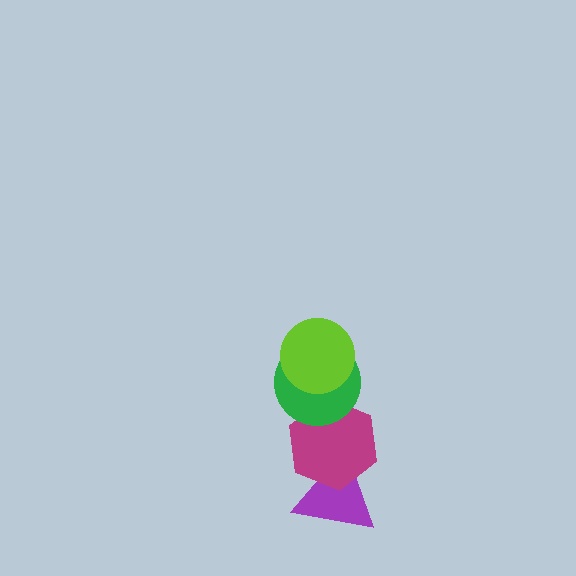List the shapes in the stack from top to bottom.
From top to bottom: the lime circle, the green circle, the magenta hexagon, the purple triangle.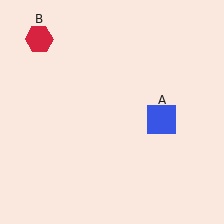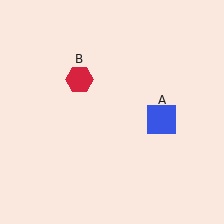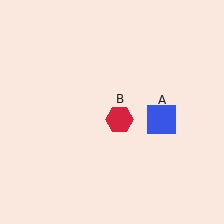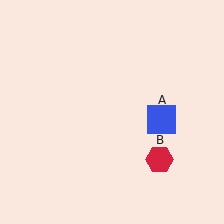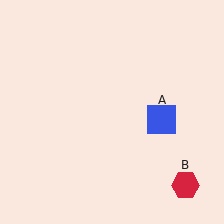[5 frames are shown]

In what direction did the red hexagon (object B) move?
The red hexagon (object B) moved down and to the right.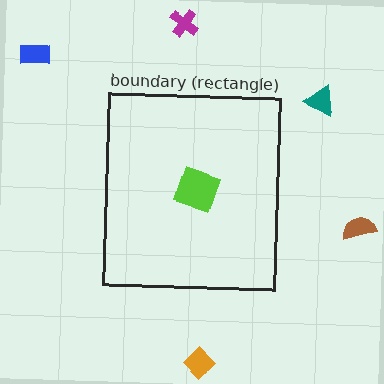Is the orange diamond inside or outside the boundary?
Outside.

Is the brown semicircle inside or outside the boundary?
Outside.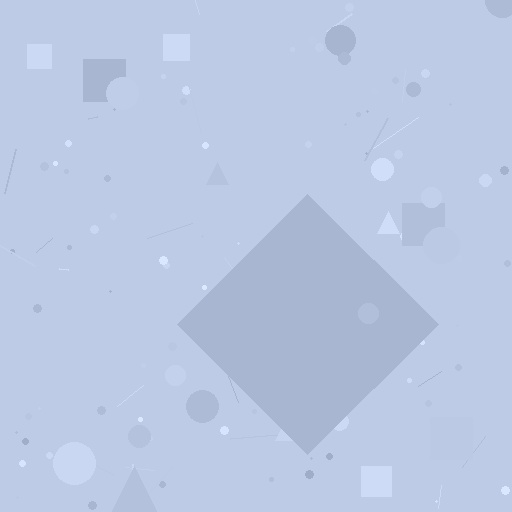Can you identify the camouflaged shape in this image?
The camouflaged shape is a diamond.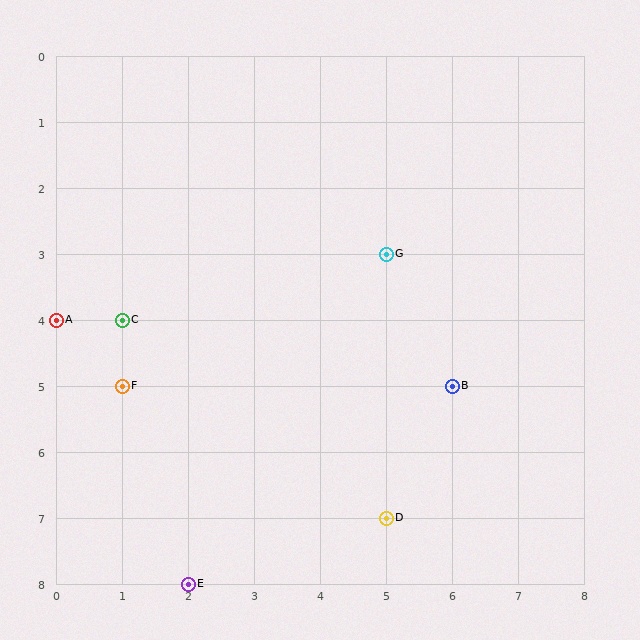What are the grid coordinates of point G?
Point G is at grid coordinates (5, 3).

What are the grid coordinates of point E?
Point E is at grid coordinates (2, 8).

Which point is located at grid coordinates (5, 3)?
Point G is at (5, 3).